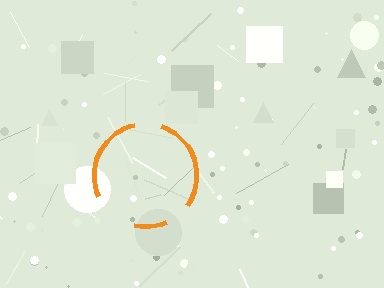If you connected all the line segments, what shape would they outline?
They would outline a circle.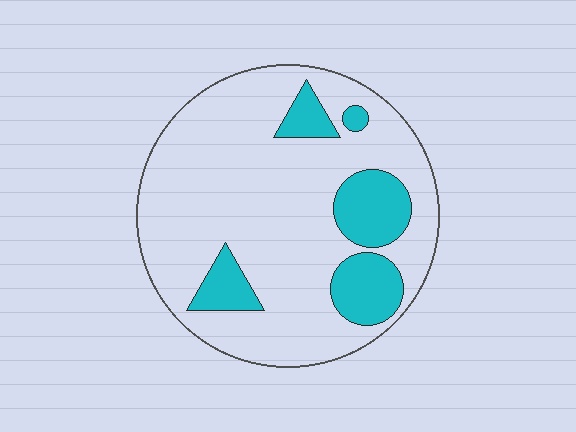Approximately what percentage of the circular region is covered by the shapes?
Approximately 20%.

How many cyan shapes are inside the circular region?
5.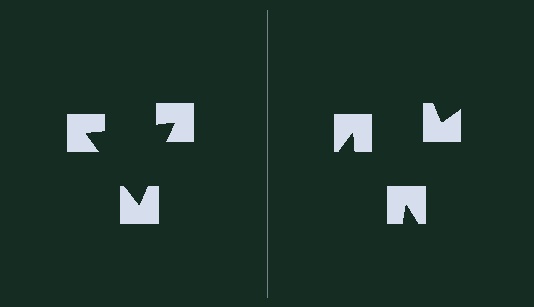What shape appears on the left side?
An illusory triangle.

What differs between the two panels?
The notched squares are positioned identically on both sides; only the wedge orientations differ. On the left they align to a triangle; on the right they are misaligned.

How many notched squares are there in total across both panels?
6 — 3 on each side.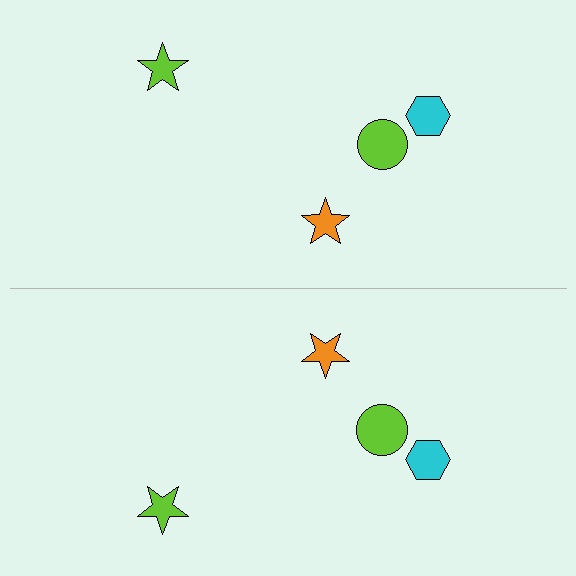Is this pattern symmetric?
Yes, this pattern has bilateral (reflection) symmetry.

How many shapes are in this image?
There are 8 shapes in this image.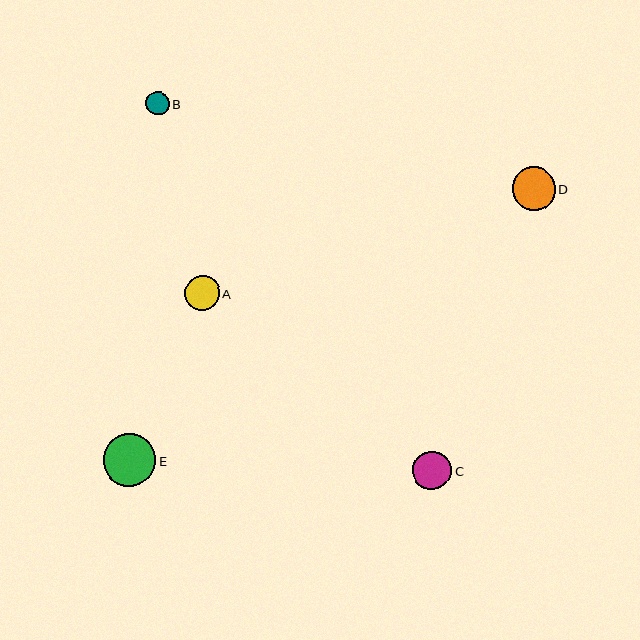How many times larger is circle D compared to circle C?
Circle D is approximately 1.1 times the size of circle C.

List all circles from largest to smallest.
From largest to smallest: E, D, C, A, B.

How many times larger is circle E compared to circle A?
Circle E is approximately 1.5 times the size of circle A.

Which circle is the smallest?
Circle B is the smallest with a size of approximately 24 pixels.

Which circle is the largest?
Circle E is the largest with a size of approximately 52 pixels.